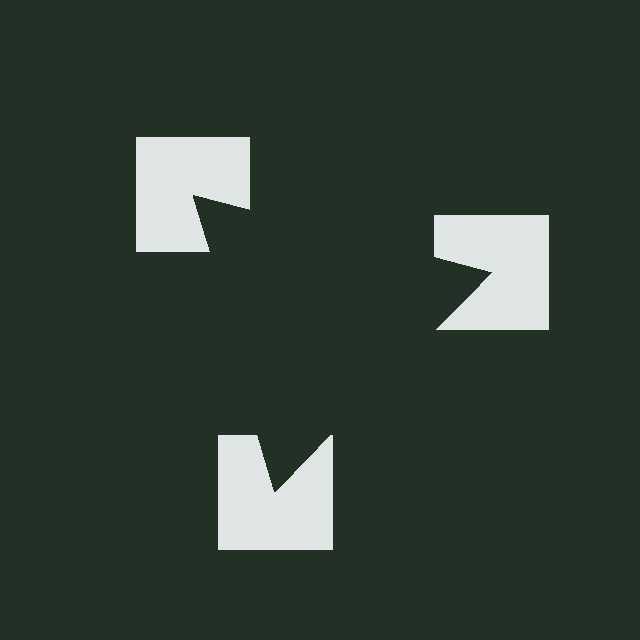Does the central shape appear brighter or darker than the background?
It typically appears slightly darker than the background, even though no actual brightness change is drawn.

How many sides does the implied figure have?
3 sides.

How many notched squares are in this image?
There are 3 — one at each vertex of the illusory triangle.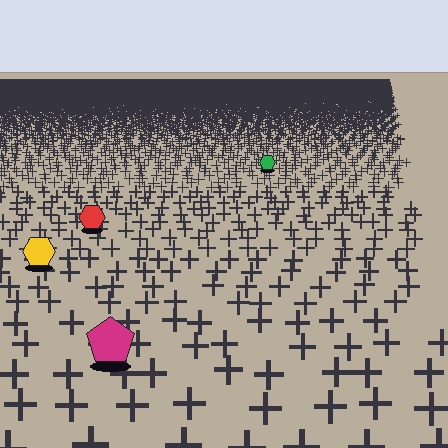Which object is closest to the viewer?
The magenta pentagon is closest. The texture marks near it are larger and more spread out.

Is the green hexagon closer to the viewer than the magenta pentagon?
No. The magenta pentagon is closer — you can tell from the texture gradient: the ground texture is coarser near it.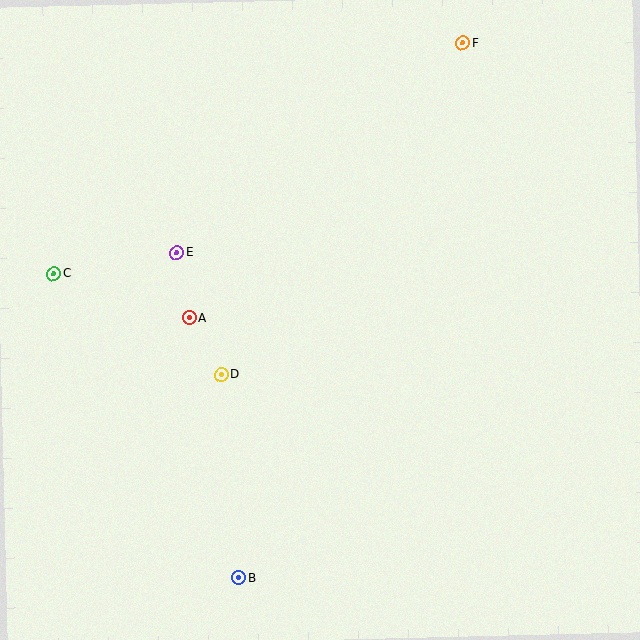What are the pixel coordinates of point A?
Point A is at (189, 318).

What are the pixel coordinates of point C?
Point C is at (54, 274).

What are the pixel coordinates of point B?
Point B is at (239, 578).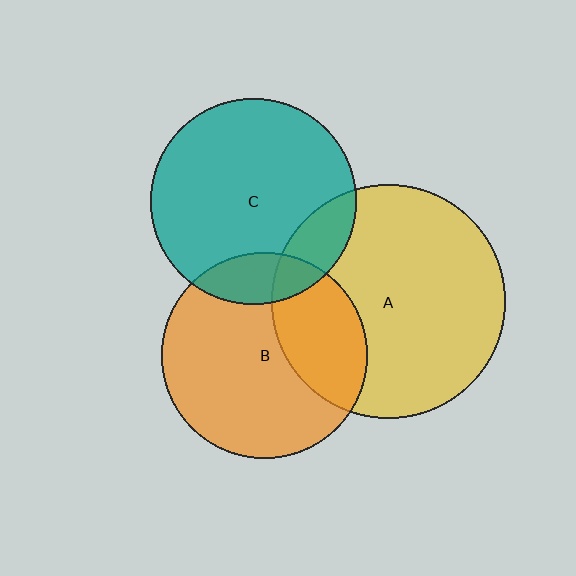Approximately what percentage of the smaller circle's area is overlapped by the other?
Approximately 15%.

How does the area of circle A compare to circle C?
Approximately 1.3 times.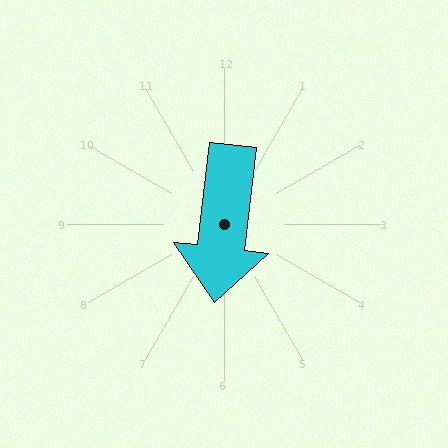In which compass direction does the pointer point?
South.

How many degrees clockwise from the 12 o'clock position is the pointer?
Approximately 187 degrees.